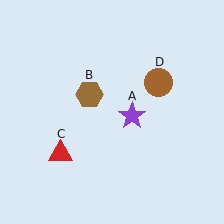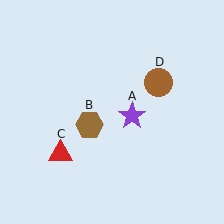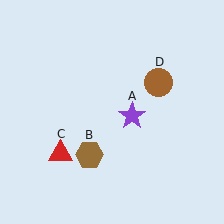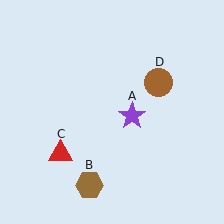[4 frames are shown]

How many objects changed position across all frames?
1 object changed position: brown hexagon (object B).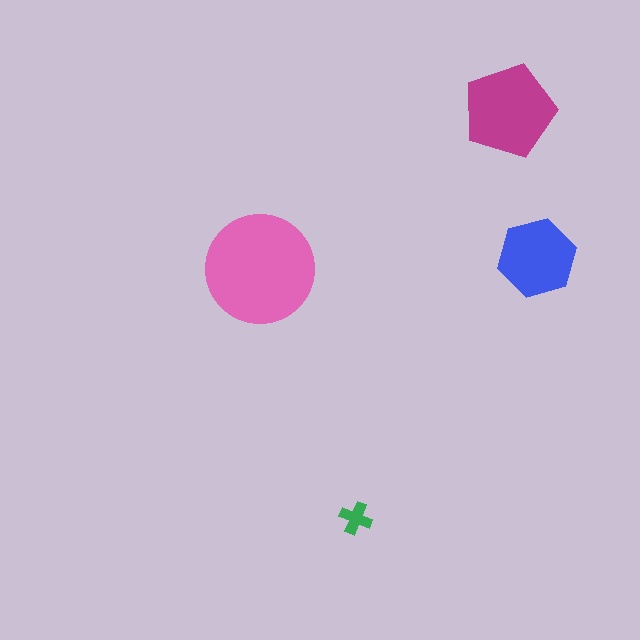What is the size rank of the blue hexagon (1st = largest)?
3rd.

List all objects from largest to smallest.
The pink circle, the magenta pentagon, the blue hexagon, the green cross.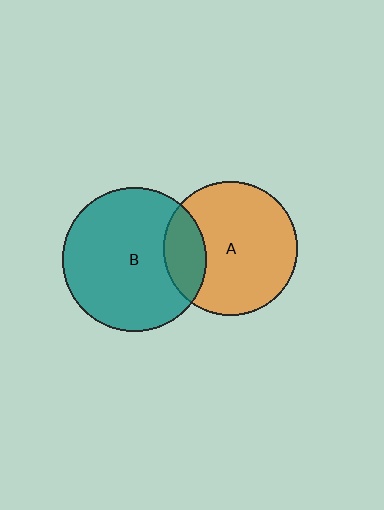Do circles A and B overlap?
Yes.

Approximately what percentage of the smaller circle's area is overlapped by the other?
Approximately 20%.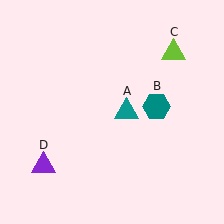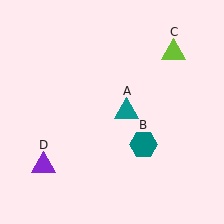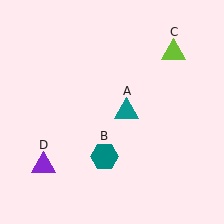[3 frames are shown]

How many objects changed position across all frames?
1 object changed position: teal hexagon (object B).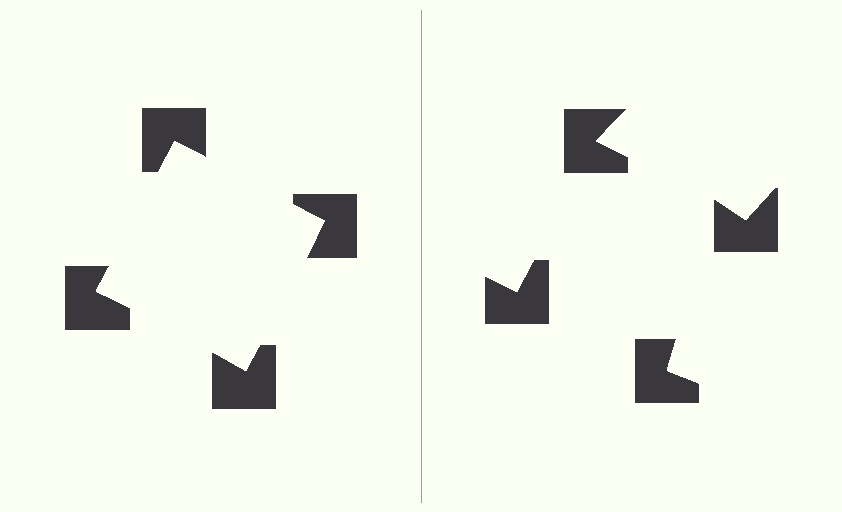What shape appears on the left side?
An illusory square.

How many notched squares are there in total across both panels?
8 — 4 on each side.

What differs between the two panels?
The notched squares are positioned identically on both sides; only the wedge orientations differ. On the left they align to a square; on the right they are misaligned.